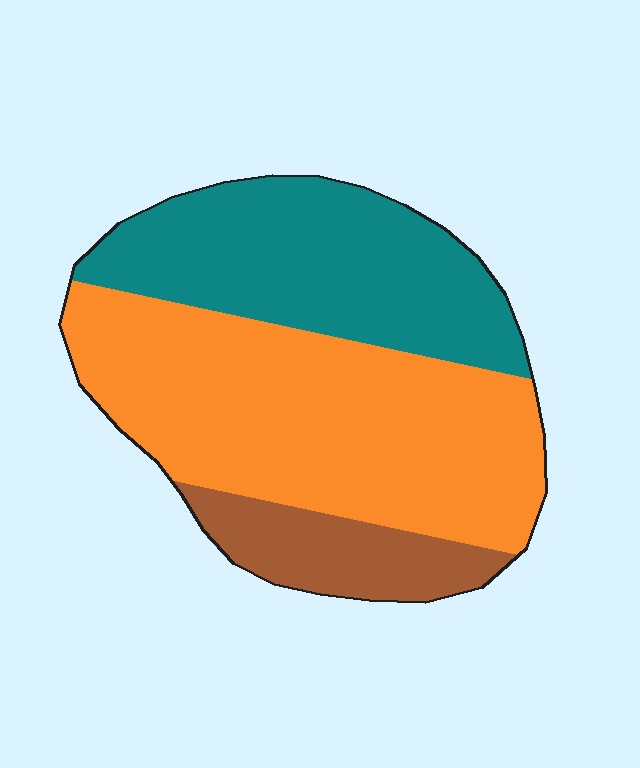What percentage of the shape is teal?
Teal covers roughly 35% of the shape.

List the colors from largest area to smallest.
From largest to smallest: orange, teal, brown.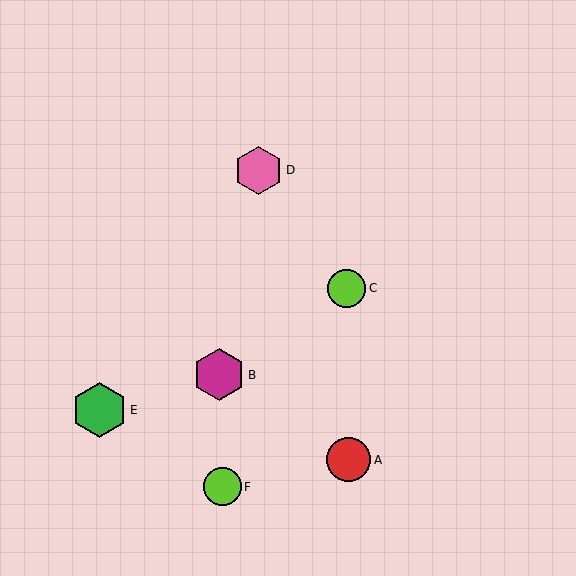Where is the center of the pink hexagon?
The center of the pink hexagon is at (258, 170).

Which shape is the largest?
The green hexagon (labeled E) is the largest.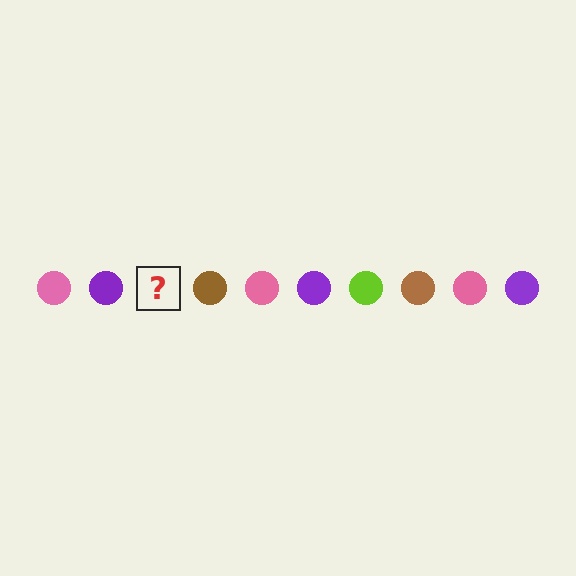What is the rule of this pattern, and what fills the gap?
The rule is that the pattern cycles through pink, purple, lime, brown circles. The gap should be filled with a lime circle.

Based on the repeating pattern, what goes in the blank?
The blank should be a lime circle.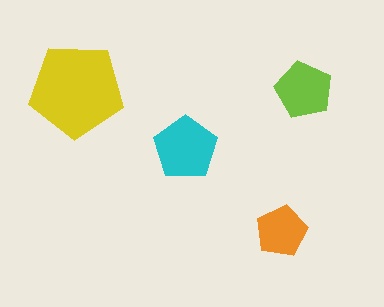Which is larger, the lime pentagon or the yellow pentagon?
The yellow one.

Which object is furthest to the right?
The lime pentagon is rightmost.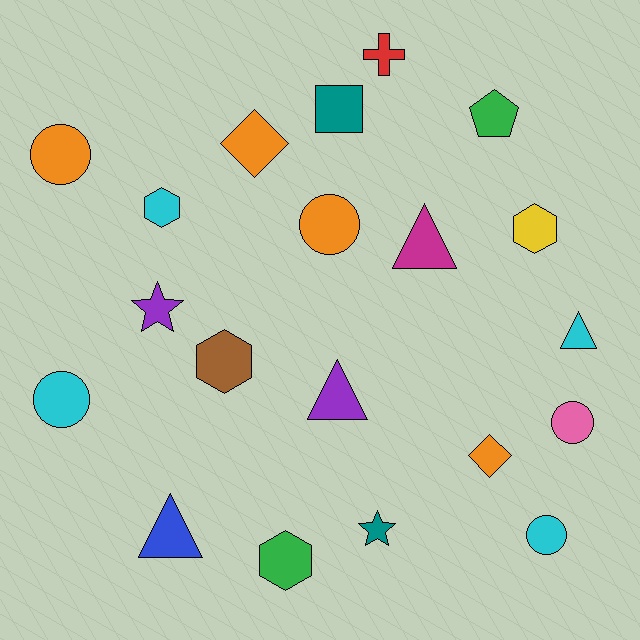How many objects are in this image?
There are 20 objects.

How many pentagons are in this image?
There is 1 pentagon.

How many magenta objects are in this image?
There is 1 magenta object.